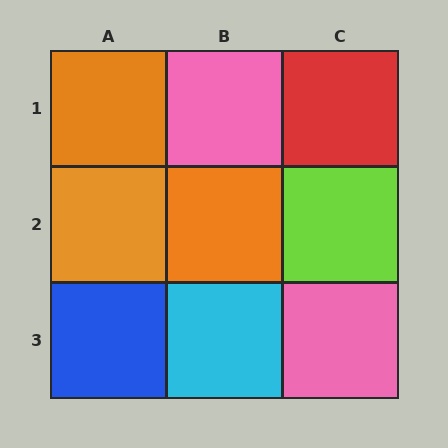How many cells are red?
1 cell is red.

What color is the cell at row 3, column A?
Blue.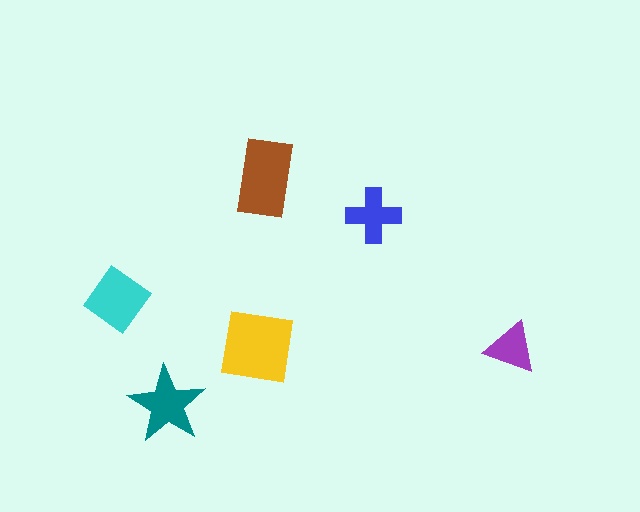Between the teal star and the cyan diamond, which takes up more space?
The cyan diamond.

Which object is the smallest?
The purple triangle.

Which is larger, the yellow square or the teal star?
The yellow square.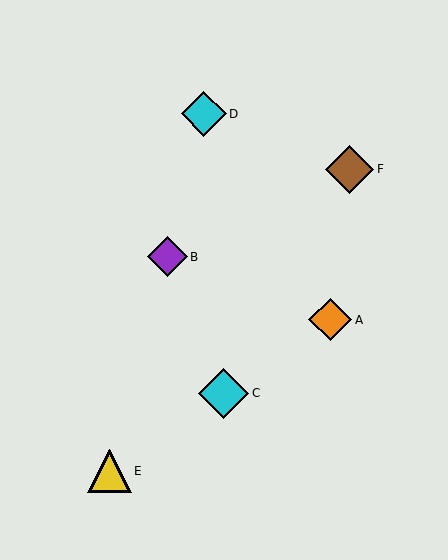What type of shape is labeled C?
Shape C is a cyan diamond.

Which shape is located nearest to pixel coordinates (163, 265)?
The purple diamond (labeled B) at (168, 257) is nearest to that location.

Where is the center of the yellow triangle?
The center of the yellow triangle is at (110, 471).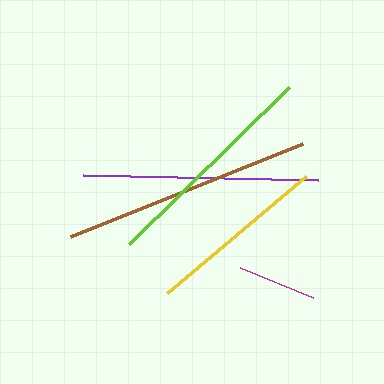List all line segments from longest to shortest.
From longest to shortest: brown, purple, lime, yellow, magenta.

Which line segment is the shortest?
The magenta line is the shortest at approximately 79 pixels.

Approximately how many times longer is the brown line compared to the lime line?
The brown line is approximately 1.1 times the length of the lime line.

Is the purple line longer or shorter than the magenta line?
The purple line is longer than the magenta line.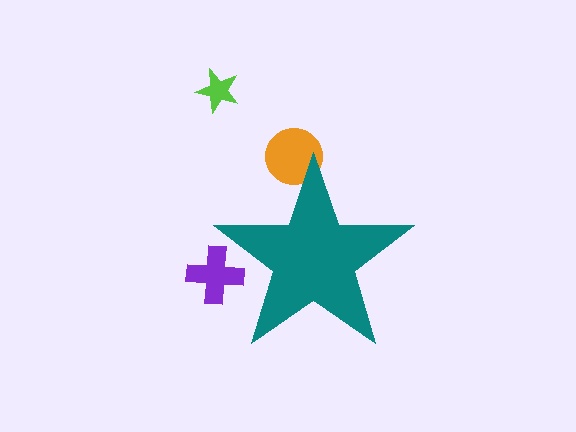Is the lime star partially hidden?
No, the lime star is fully visible.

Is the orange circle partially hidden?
Yes, the orange circle is partially hidden behind the teal star.